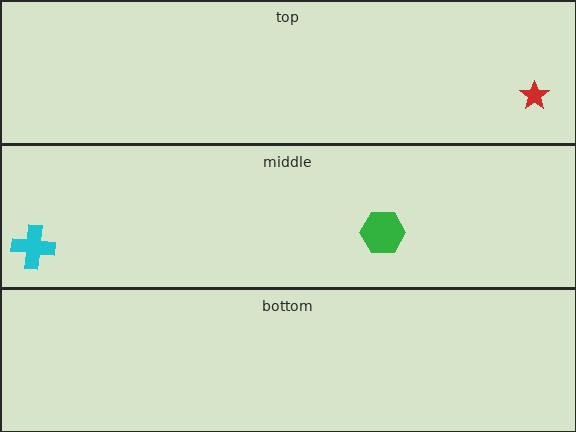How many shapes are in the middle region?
2.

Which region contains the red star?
The top region.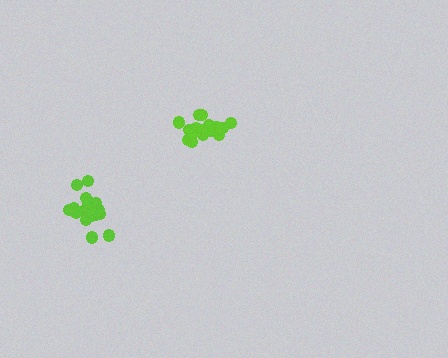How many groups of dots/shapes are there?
There are 2 groups.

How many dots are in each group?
Group 1: 20 dots, Group 2: 20 dots (40 total).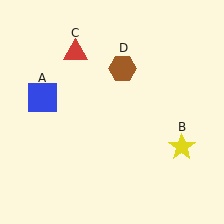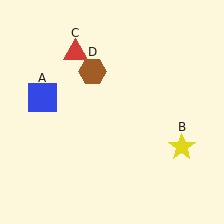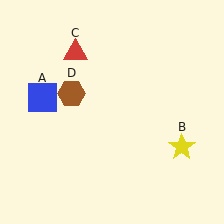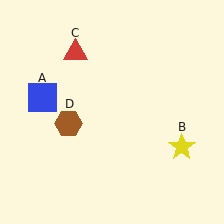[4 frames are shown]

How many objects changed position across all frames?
1 object changed position: brown hexagon (object D).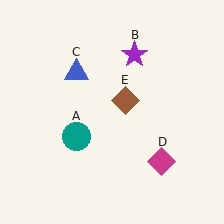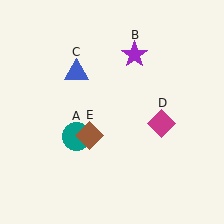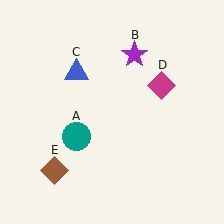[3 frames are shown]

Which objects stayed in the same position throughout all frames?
Teal circle (object A) and purple star (object B) and blue triangle (object C) remained stationary.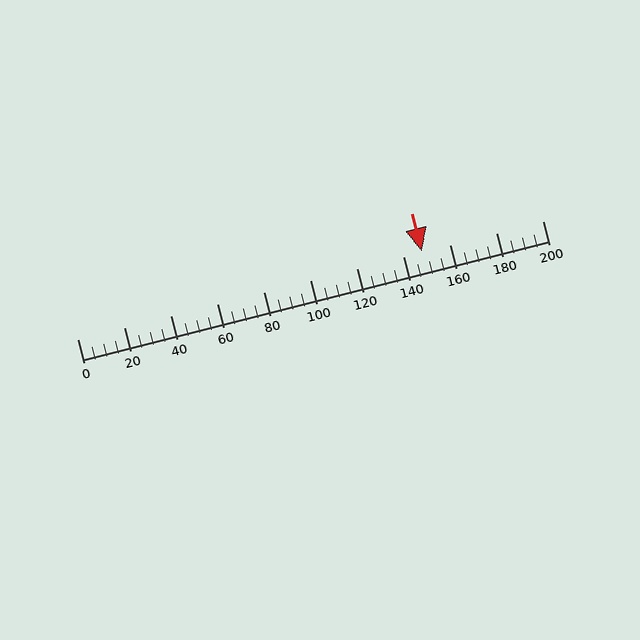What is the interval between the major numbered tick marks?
The major tick marks are spaced 20 units apart.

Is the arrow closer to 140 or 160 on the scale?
The arrow is closer to 140.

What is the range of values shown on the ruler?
The ruler shows values from 0 to 200.